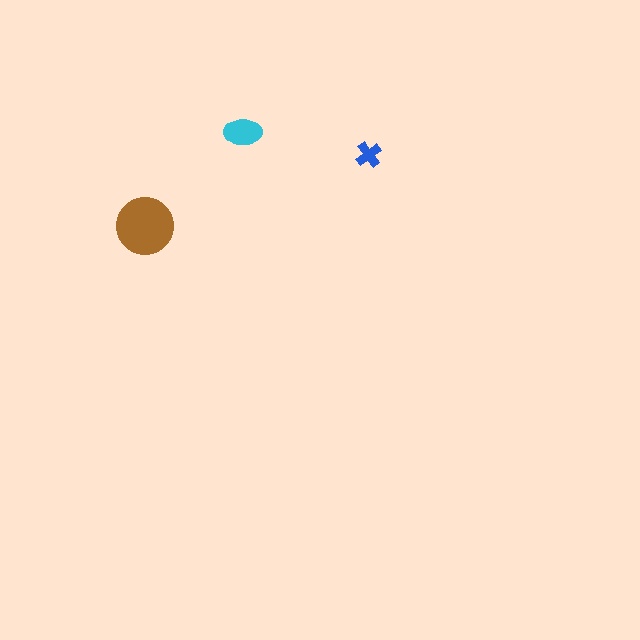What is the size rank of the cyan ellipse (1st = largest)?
2nd.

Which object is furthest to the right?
The blue cross is rightmost.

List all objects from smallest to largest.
The blue cross, the cyan ellipse, the brown circle.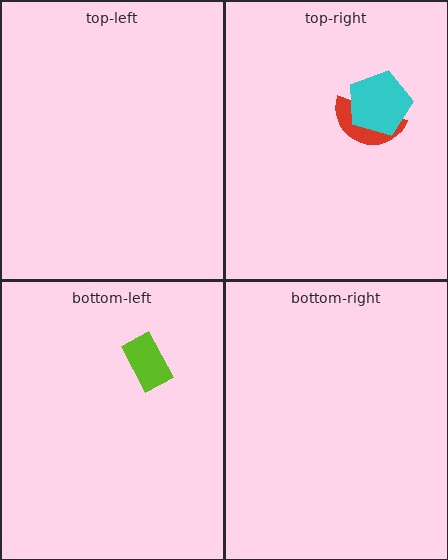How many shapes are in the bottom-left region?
1.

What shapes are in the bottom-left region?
The lime rectangle.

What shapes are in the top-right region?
The red semicircle, the cyan pentagon.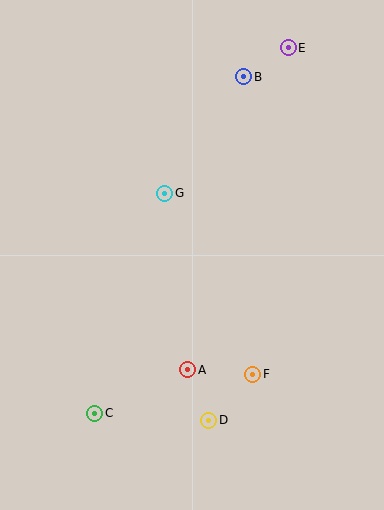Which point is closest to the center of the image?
Point G at (165, 193) is closest to the center.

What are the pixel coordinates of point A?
Point A is at (188, 370).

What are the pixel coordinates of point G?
Point G is at (165, 193).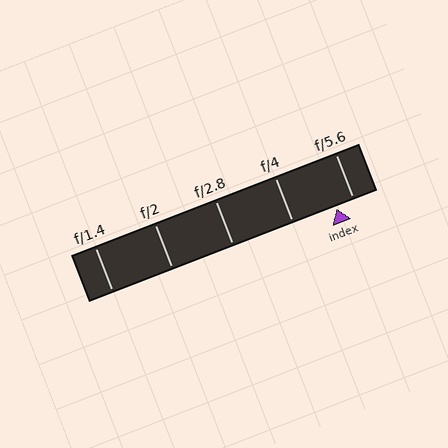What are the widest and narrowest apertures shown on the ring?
The widest aperture shown is f/1.4 and the narrowest is f/5.6.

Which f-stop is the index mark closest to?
The index mark is closest to f/5.6.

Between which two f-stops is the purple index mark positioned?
The index mark is between f/4 and f/5.6.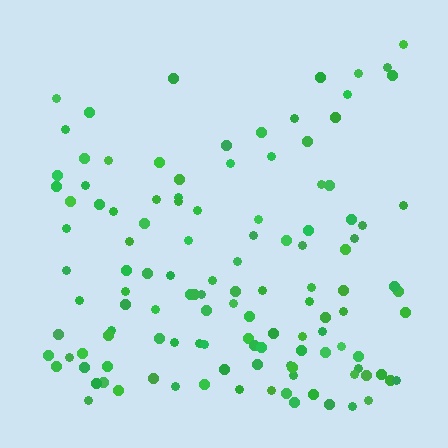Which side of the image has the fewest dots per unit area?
The top.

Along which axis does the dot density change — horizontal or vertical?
Vertical.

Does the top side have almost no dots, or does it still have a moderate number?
Still a moderate number, just noticeably fewer than the bottom.